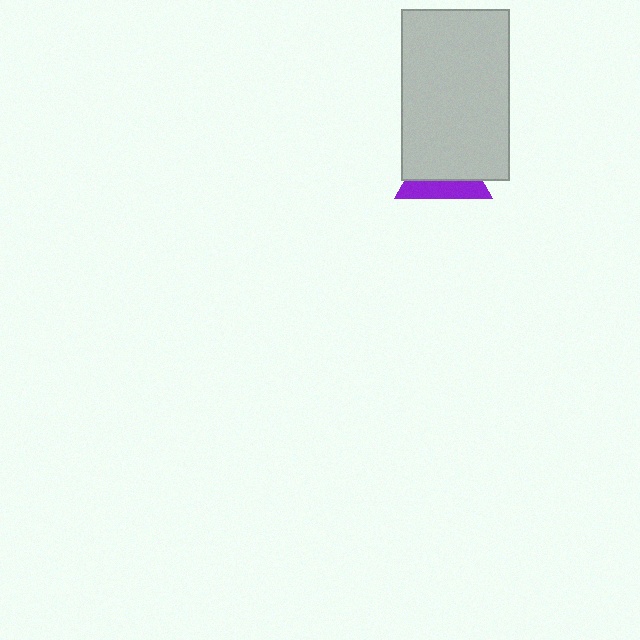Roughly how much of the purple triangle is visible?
A small part of it is visible (roughly 37%).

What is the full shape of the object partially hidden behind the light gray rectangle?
The partially hidden object is a purple triangle.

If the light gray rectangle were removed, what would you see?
You would see the complete purple triangle.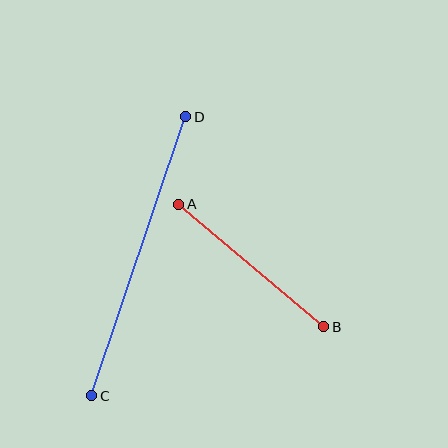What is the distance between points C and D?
The distance is approximately 294 pixels.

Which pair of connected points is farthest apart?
Points C and D are farthest apart.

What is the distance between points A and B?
The distance is approximately 190 pixels.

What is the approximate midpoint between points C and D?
The midpoint is at approximately (139, 256) pixels.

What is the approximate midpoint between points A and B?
The midpoint is at approximately (251, 265) pixels.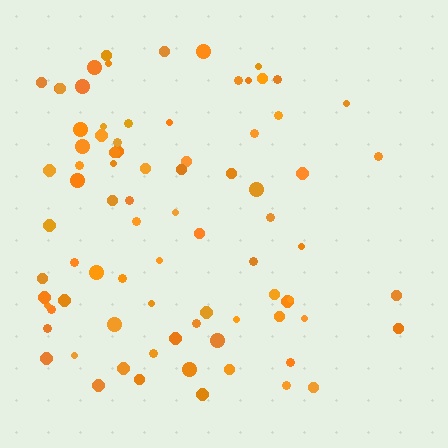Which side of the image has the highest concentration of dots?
The left.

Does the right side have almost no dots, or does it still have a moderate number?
Still a moderate number, just noticeably fewer than the left.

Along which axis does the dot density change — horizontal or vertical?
Horizontal.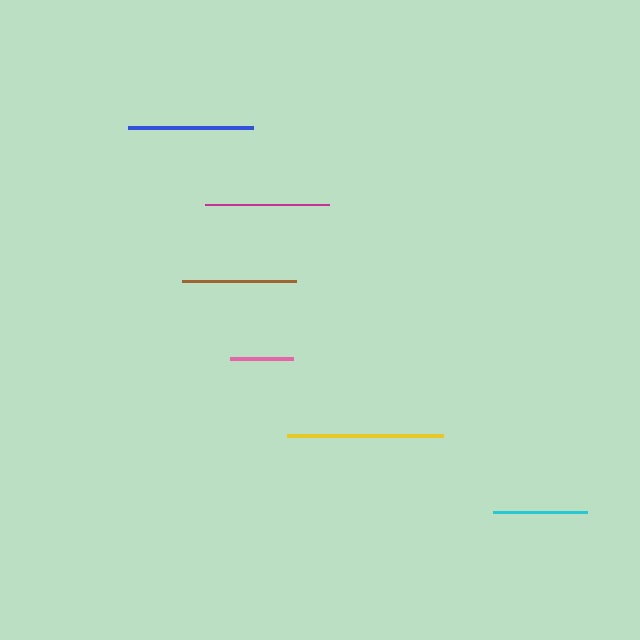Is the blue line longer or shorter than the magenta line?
The blue line is longer than the magenta line.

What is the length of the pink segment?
The pink segment is approximately 62 pixels long.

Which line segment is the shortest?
The pink line is the shortest at approximately 62 pixels.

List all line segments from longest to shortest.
From longest to shortest: yellow, blue, magenta, brown, cyan, pink.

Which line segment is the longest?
The yellow line is the longest at approximately 156 pixels.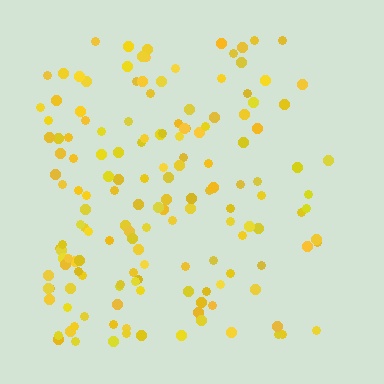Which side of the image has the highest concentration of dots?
The left.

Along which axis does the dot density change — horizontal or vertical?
Horizontal.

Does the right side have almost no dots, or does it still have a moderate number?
Still a moderate number, just noticeably fewer than the left.